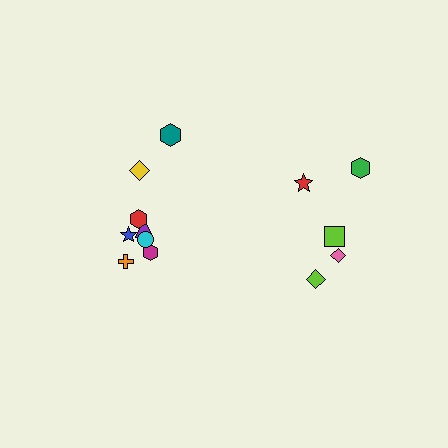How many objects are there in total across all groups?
There are 13 objects.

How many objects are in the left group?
There are 8 objects.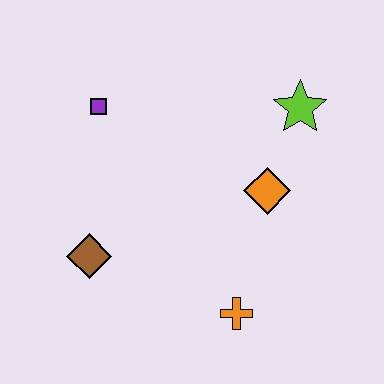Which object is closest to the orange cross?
The orange diamond is closest to the orange cross.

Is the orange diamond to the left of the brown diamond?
No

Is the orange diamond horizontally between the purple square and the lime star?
Yes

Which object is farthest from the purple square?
The orange cross is farthest from the purple square.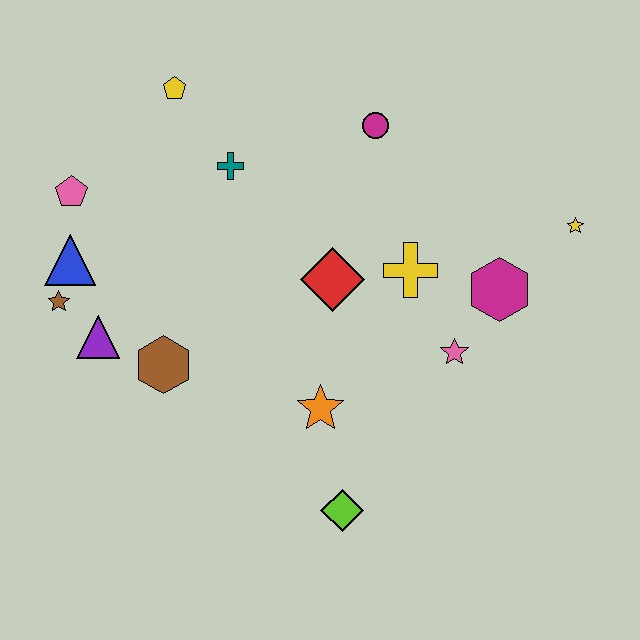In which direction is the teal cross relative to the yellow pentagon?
The teal cross is below the yellow pentagon.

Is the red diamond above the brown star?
Yes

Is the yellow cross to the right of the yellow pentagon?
Yes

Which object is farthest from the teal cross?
The lime diamond is farthest from the teal cross.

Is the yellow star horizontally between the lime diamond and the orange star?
No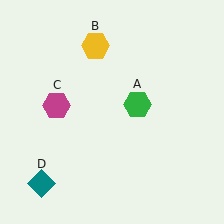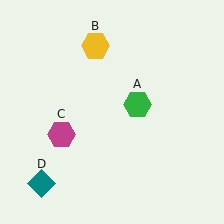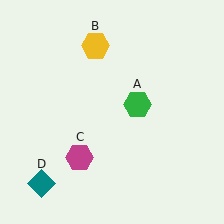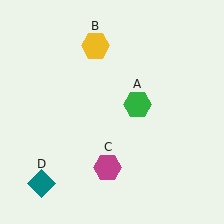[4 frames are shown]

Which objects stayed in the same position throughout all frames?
Green hexagon (object A) and yellow hexagon (object B) and teal diamond (object D) remained stationary.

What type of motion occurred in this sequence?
The magenta hexagon (object C) rotated counterclockwise around the center of the scene.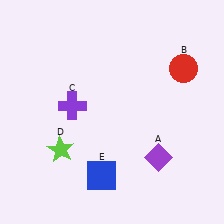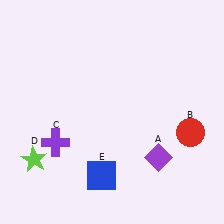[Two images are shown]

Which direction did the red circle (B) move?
The red circle (B) moved down.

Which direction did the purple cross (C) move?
The purple cross (C) moved down.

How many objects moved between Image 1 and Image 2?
3 objects moved between the two images.